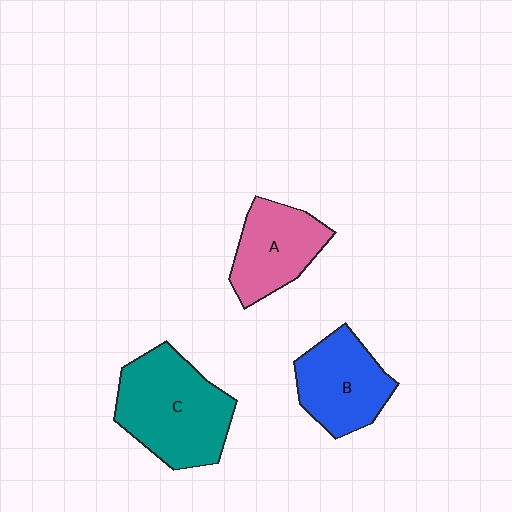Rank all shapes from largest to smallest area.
From largest to smallest: C (teal), B (blue), A (pink).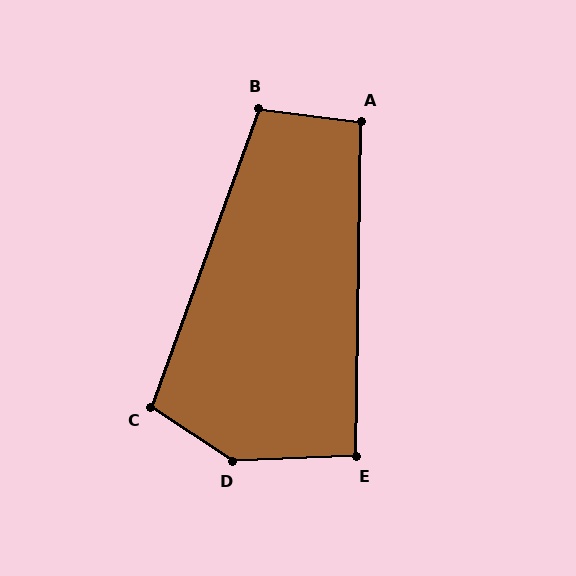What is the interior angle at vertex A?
Approximately 96 degrees (obtuse).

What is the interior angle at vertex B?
Approximately 103 degrees (obtuse).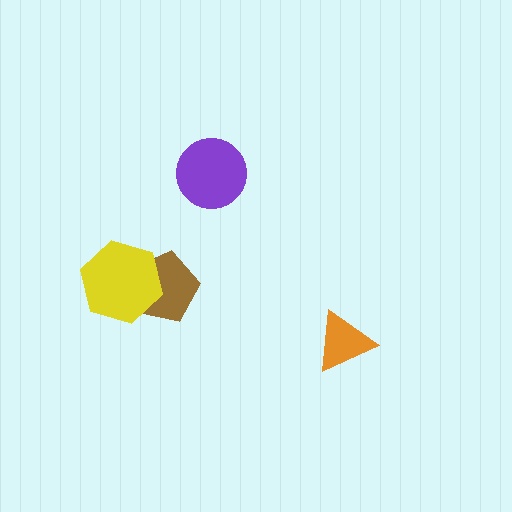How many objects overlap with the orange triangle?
0 objects overlap with the orange triangle.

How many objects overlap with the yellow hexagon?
1 object overlaps with the yellow hexagon.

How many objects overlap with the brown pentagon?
1 object overlaps with the brown pentagon.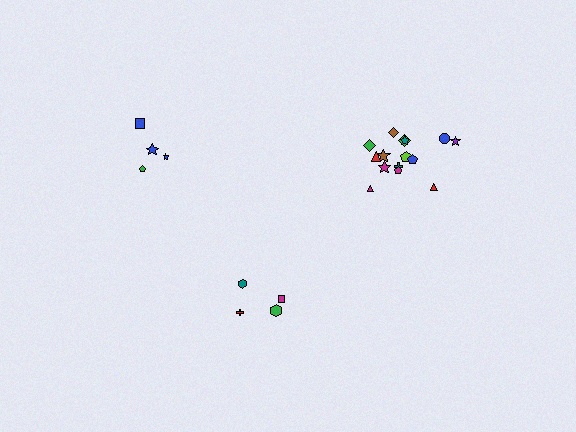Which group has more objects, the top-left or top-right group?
The top-right group.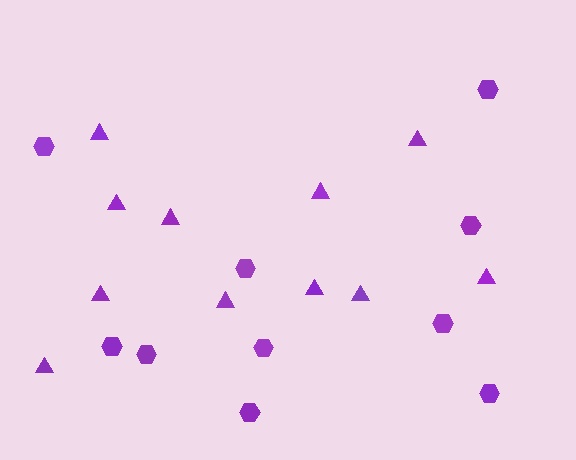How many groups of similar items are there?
There are 2 groups: one group of hexagons (10) and one group of triangles (11).